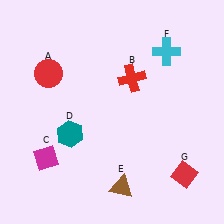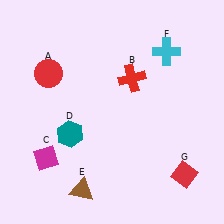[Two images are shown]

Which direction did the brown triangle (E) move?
The brown triangle (E) moved left.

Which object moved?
The brown triangle (E) moved left.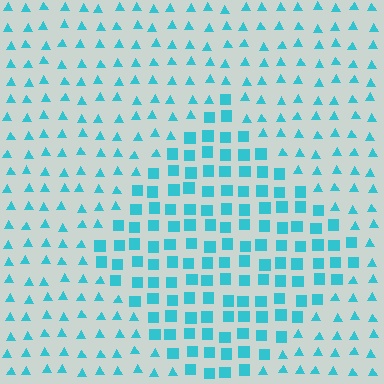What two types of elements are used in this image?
The image uses squares inside the diamond region and triangles outside it.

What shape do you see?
I see a diamond.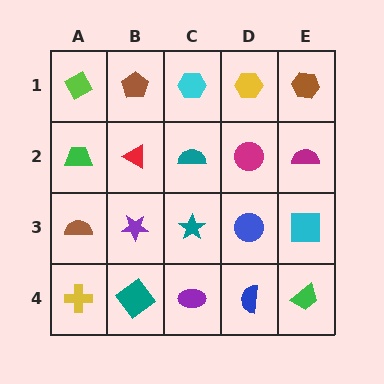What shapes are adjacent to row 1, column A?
A green trapezoid (row 2, column A), a brown pentagon (row 1, column B).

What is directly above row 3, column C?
A teal semicircle.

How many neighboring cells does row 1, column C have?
3.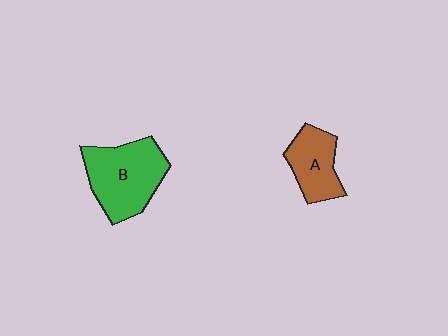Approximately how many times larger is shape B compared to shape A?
Approximately 1.6 times.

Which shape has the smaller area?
Shape A (brown).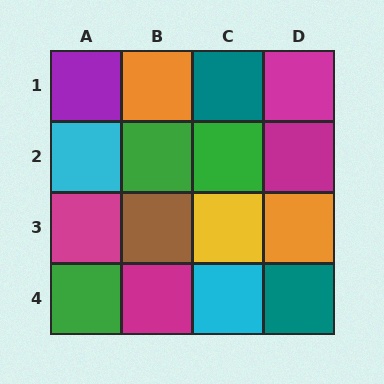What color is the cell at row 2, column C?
Green.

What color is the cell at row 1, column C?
Teal.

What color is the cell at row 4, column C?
Cyan.